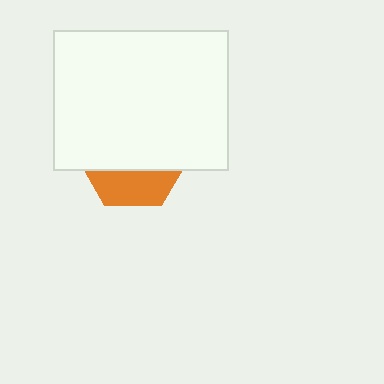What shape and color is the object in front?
The object in front is a white rectangle.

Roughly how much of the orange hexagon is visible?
A small part of it is visible (roughly 31%).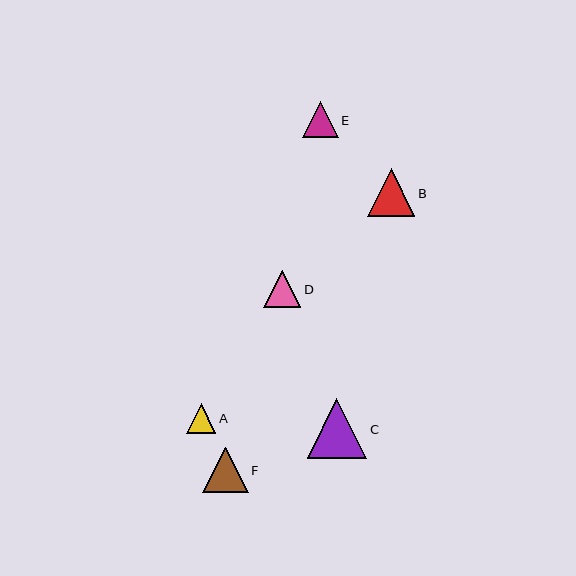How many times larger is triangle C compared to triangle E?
Triangle C is approximately 1.7 times the size of triangle E.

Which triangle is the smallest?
Triangle A is the smallest with a size of approximately 29 pixels.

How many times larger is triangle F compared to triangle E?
Triangle F is approximately 1.3 times the size of triangle E.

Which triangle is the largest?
Triangle C is the largest with a size of approximately 59 pixels.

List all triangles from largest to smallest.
From largest to smallest: C, B, F, D, E, A.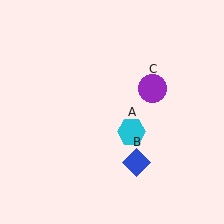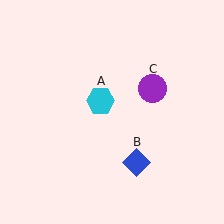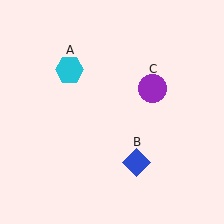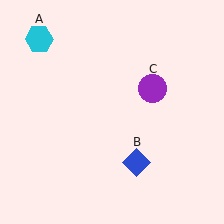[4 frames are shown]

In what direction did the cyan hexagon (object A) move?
The cyan hexagon (object A) moved up and to the left.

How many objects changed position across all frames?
1 object changed position: cyan hexagon (object A).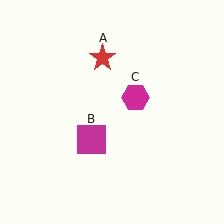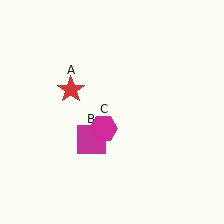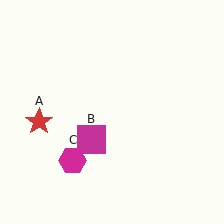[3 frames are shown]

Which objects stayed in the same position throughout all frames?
Magenta square (object B) remained stationary.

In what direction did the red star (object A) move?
The red star (object A) moved down and to the left.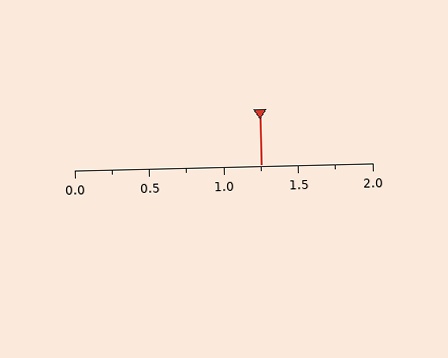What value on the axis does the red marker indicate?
The marker indicates approximately 1.25.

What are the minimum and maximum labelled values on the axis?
The axis runs from 0.0 to 2.0.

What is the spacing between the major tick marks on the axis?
The major ticks are spaced 0.5 apart.